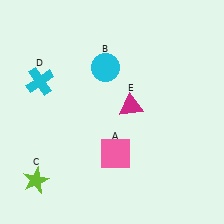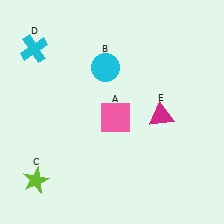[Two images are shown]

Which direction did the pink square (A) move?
The pink square (A) moved up.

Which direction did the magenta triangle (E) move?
The magenta triangle (E) moved right.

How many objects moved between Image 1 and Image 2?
3 objects moved between the two images.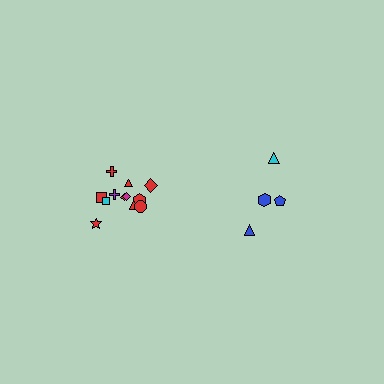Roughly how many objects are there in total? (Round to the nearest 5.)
Roughly 15 objects in total.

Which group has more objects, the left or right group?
The left group.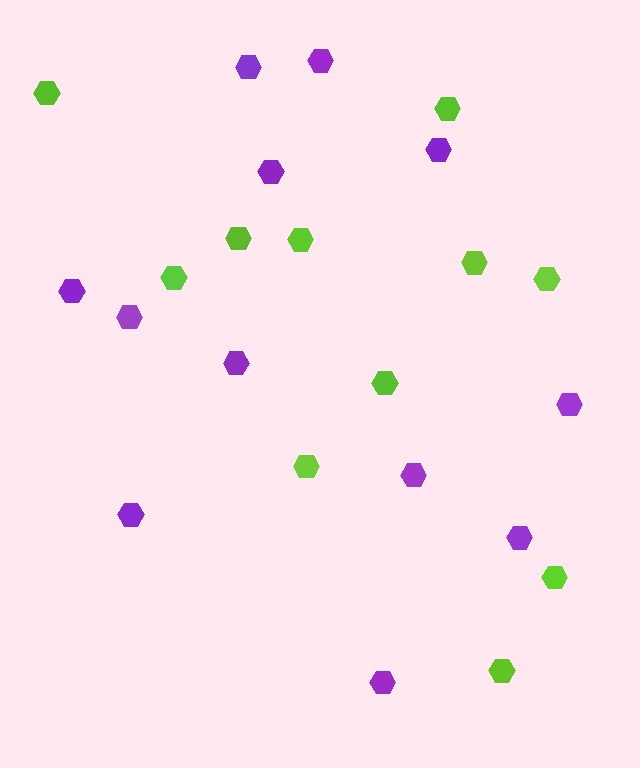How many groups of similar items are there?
There are 2 groups: one group of purple hexagons (12) and one group of lime hexagons (11).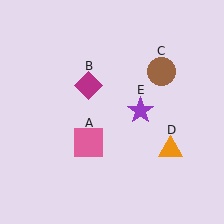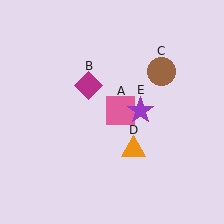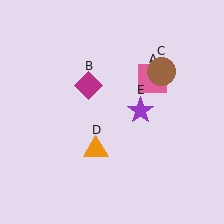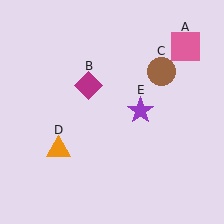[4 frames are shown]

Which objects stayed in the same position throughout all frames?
Magenta diamond (object B) and brown circle (object C) and purple star (object E) remained stationary.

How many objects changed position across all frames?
2 objects changed position: pink square (object A), orange triangle (object D).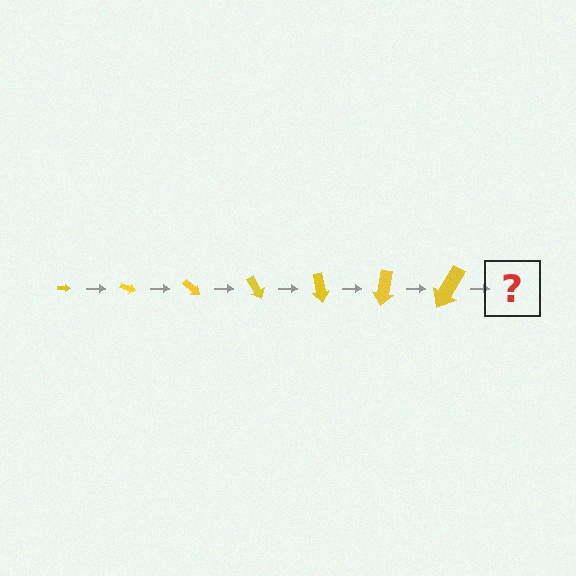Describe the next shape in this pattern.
It should be an arrow, larger than the previous one and rotated 140 degrees from the start.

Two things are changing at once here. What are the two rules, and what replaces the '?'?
The two rules are that the arrow grows larger each step and it rotates 20 degrees each step. The '?' should be an arrow, larger than the previous one and rotated 140 degrees from the start.